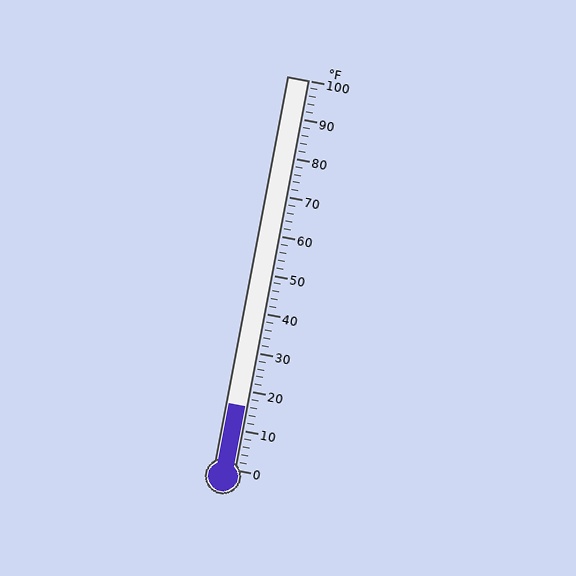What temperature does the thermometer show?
The thermometer shows approximately 16°F.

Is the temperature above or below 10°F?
The temperature is above 10°F.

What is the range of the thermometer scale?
The thermometer scale ranges from 0°F to 100°F.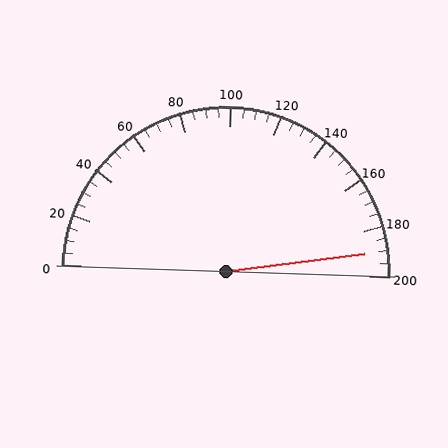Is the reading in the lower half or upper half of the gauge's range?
The reading is in the upper half of the range (0 to 200).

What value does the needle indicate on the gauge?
The needle indicates approximately 190.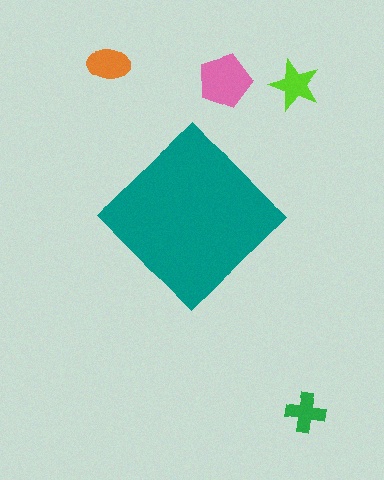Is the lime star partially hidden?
No, the lime star is fully visible.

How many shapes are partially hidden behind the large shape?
0 shapes are partially hidden.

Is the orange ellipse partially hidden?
No, the orange ellipse is fully visible.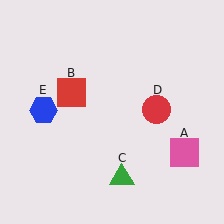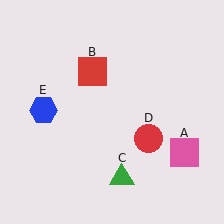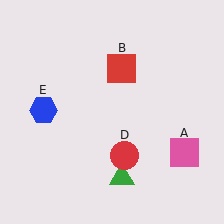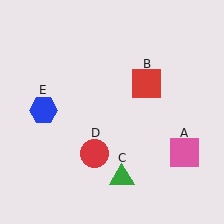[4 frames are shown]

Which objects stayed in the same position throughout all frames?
Pink square (object A) and green triangle (object C) and blue hexagon (object E) remained stationary.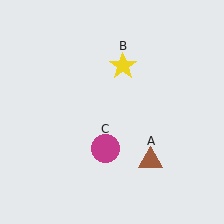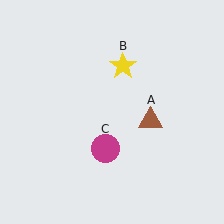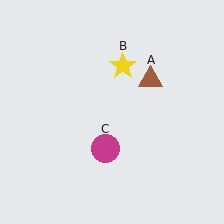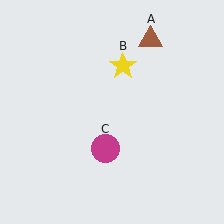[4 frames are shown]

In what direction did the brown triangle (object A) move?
The brown triangle (object A) moved up.